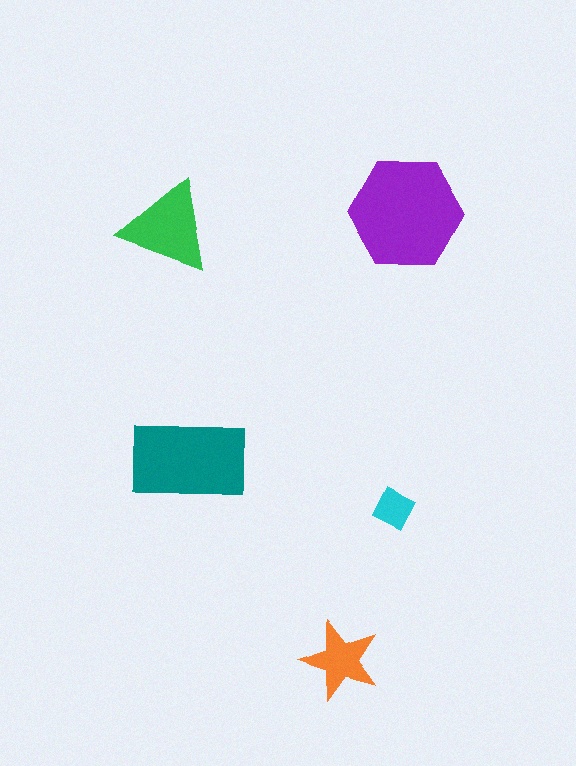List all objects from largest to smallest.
The purple hexagon, the teal rectangle, the green triangle, the orange star, the cyan diamond.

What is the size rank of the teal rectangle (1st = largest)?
2nd.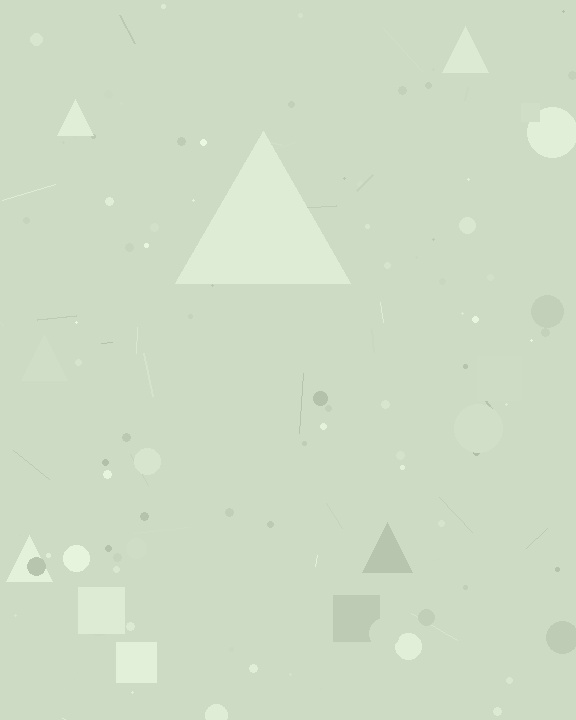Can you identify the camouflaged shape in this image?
The camouflaged shape is a triangle.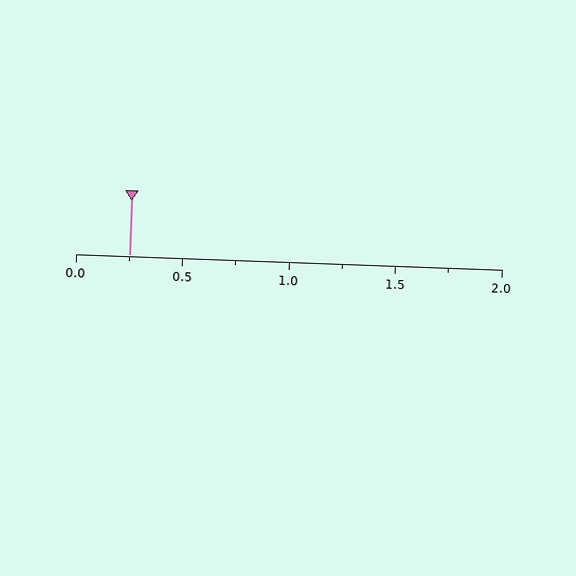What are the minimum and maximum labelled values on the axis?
The axis runs from 0.0 to 2.0.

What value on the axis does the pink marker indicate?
The marker indicates approximately 0.25.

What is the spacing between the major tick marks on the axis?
The major ticks are spaced 0.5 apart.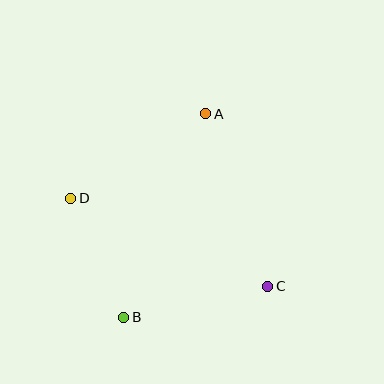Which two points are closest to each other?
Points B and D are closest to each other.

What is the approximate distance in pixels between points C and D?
The distance between C and D is approximately 216 pixels.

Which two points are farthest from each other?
Points A and B are farthest from each other.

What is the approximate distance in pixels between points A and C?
The distance between A and C is approximately 183 pixels.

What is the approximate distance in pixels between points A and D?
The distance between A and D is approximately 160 pixels.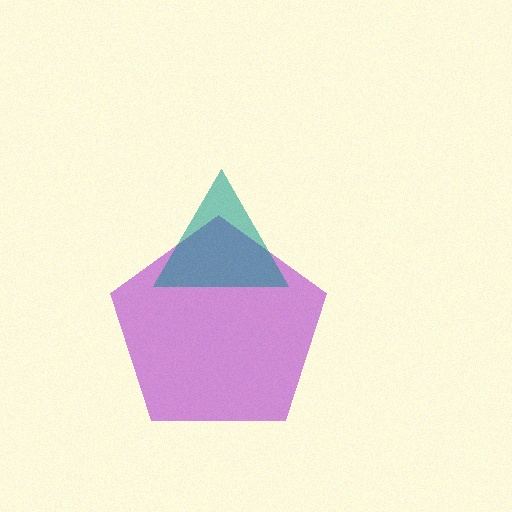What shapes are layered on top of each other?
The layered shapes are: a purple pentagon, a teal triangle.